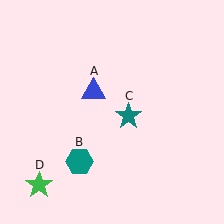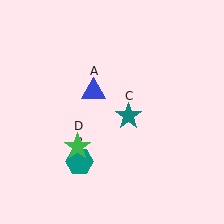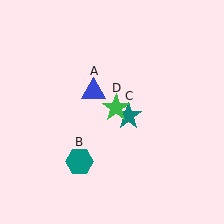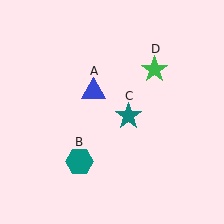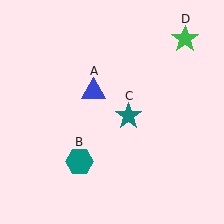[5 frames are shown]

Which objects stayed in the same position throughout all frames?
Blue triangle (object A) and teal hexagon (object B) and teal star (object C) remained stationary.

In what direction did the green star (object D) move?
The green star (object D) moved up and to the right.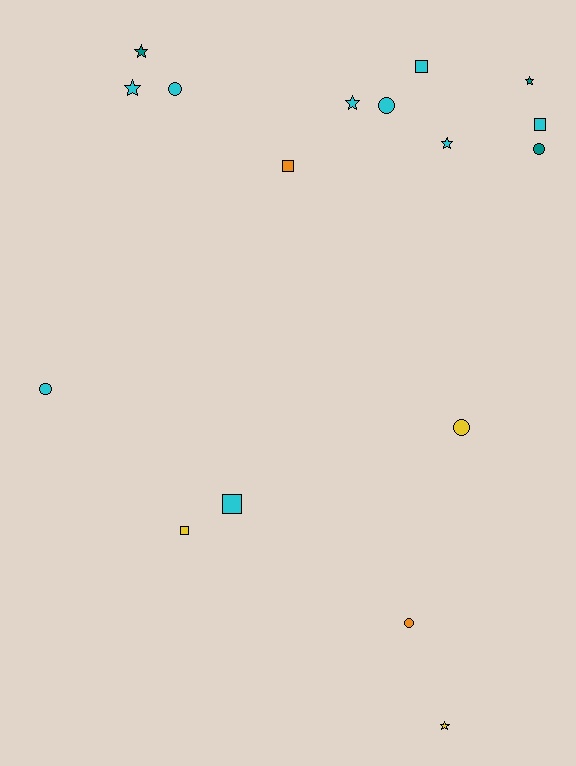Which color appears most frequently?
Cyan, with 9 objects.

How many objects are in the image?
There are 17 objects.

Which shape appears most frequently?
Circle, with 6 objects.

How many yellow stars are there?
There is 1 yellow star.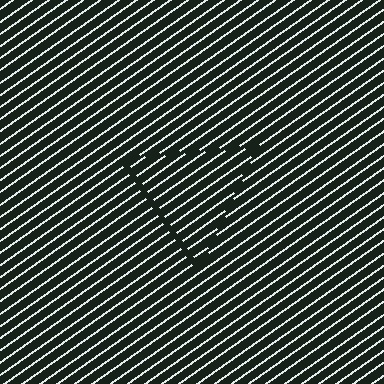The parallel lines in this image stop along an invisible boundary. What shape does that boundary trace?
An illusory triangle. The interior of the shape contains the same grating, shifted by half a period — the contour is defined by the phase discontinuity where line-ends from the inner and outer gratings abut.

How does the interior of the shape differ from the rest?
The interior of the shape contains the same grating, shifted by half a period — the contour is defined by the phase discontinuity where line-ends from the inner and outer gratings abut.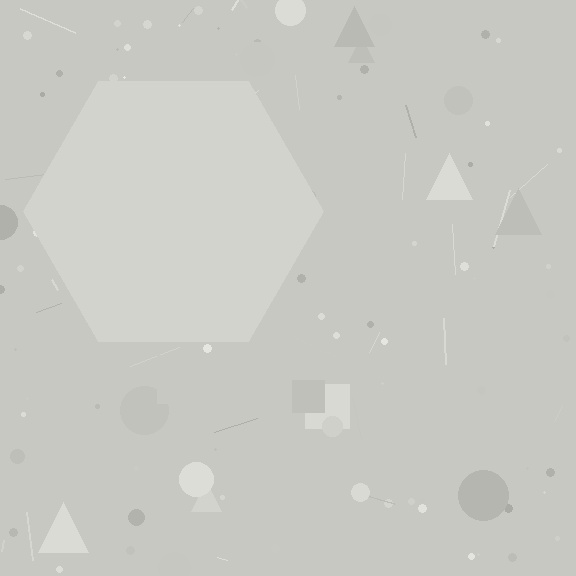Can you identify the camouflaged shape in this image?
The camouflaged shape is a hexagon.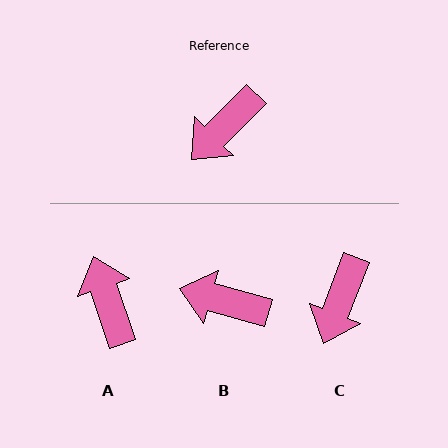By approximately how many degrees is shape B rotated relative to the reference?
Approximately 60 degrees clockwise.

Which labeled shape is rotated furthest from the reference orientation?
A, about 117 degrees away.